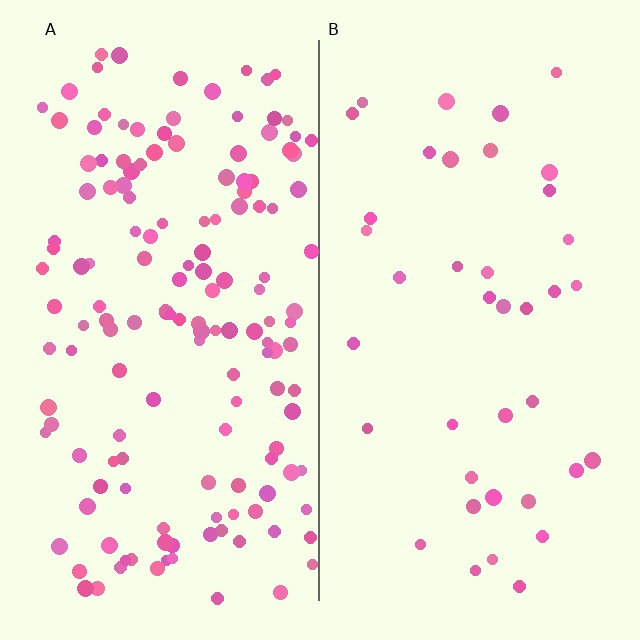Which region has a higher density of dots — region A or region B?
A (the left).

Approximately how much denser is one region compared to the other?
Approximately 3.9× — region A over region B.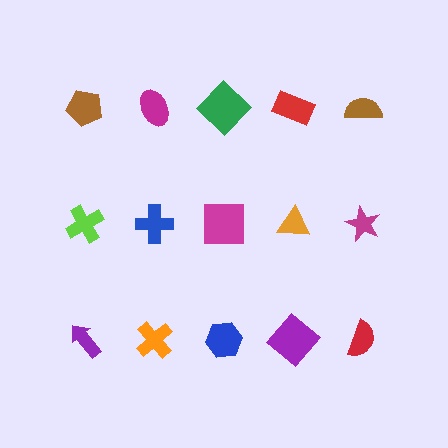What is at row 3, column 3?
A blue hexagon.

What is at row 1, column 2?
A magenta ellipse.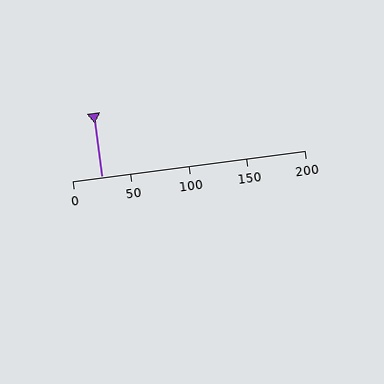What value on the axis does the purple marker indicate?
The marker indicates approximately 25.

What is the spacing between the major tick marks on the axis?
The major ticks are spaced 50 apart.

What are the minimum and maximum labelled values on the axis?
The axis runs from 0 to 200.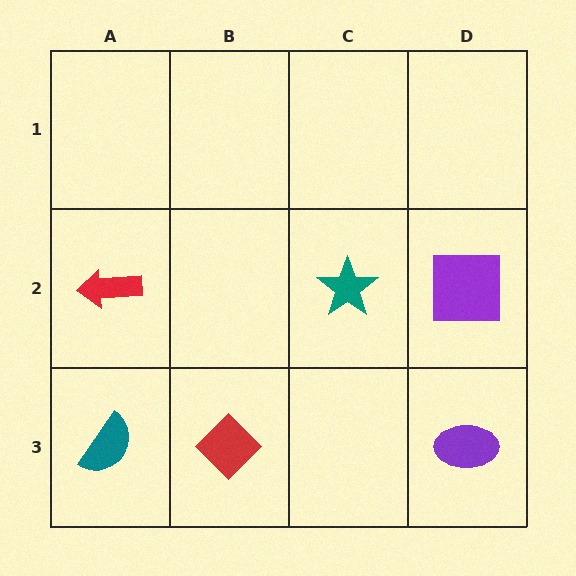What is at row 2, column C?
A teal star.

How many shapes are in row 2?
3 shapes.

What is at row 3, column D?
A purple ellipse.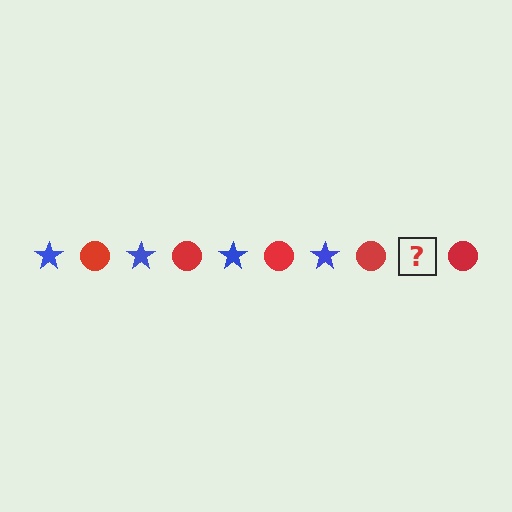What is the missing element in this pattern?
The missing element is a blue star.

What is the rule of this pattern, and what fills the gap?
The rule is that the pattern alternates between blue star and red circle. The gap should be filled with a blue star.